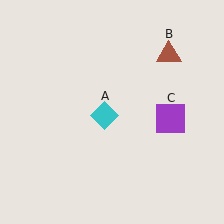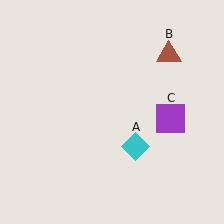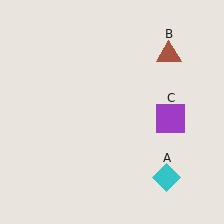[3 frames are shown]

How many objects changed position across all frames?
1 object changed position: cyan diamond (object A).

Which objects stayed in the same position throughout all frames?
Brown triangle (object B) and purple square (object C) remained stationary.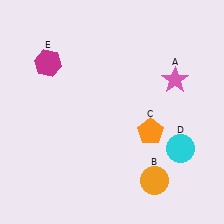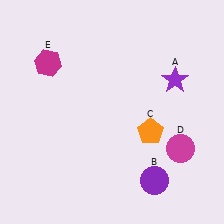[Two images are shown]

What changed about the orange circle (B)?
In Image 1, B is orange. In Image 2, it changed to purple.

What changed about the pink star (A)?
In Image 1, A is pink. In Image 2, it changed to purple.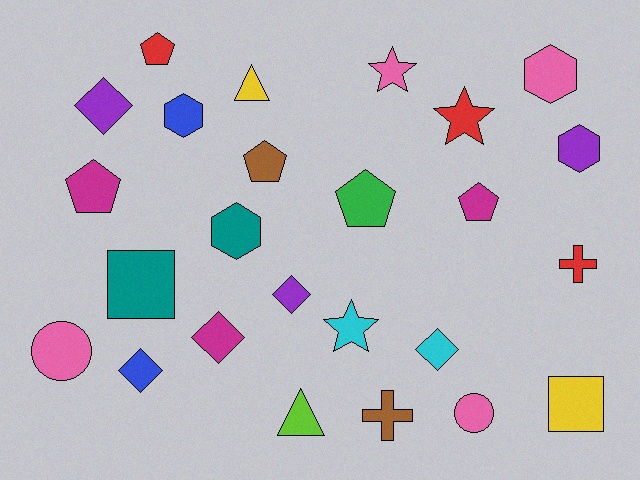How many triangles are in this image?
There are 2 triangles.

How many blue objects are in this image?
There are 2 blue objects.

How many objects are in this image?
There are 25 objects.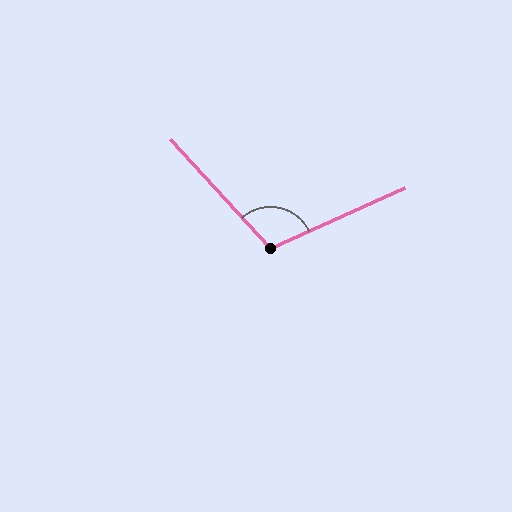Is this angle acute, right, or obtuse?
It is obtuse.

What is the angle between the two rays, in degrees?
Approximately 108 degrees.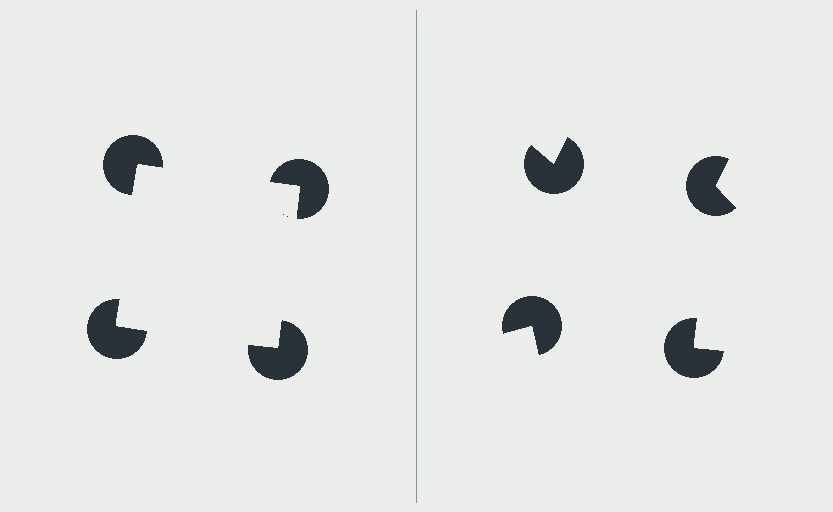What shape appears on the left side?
An illusory square.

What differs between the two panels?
The pac-man discs are positioned identically on both sides; only the wedge orientations differ. On the left they align to a square; on the right they are misaligned.